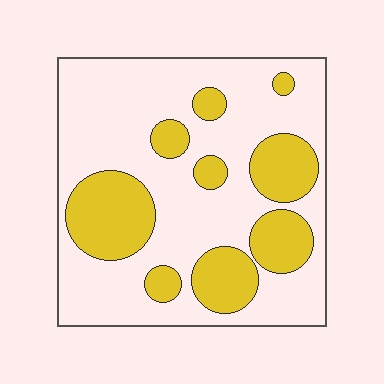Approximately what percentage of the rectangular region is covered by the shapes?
Approximately 30%.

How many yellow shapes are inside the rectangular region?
9.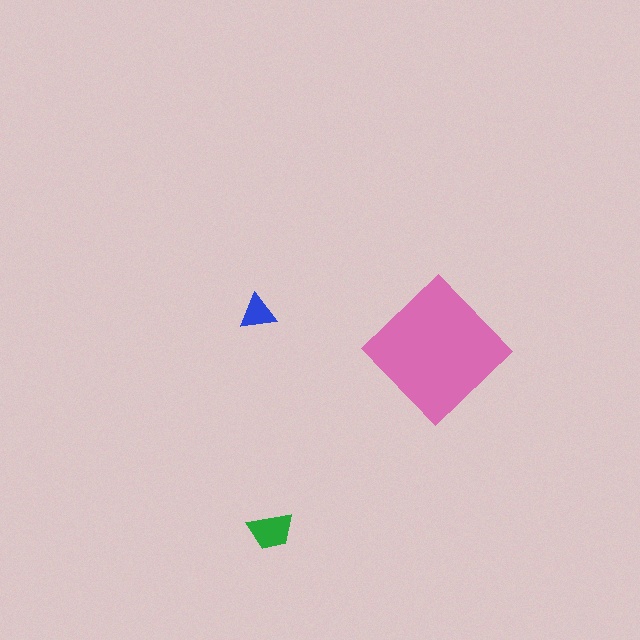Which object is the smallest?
The blue triangle.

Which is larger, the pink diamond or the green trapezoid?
The pink diamond.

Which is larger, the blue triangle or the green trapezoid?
The green trapezoid.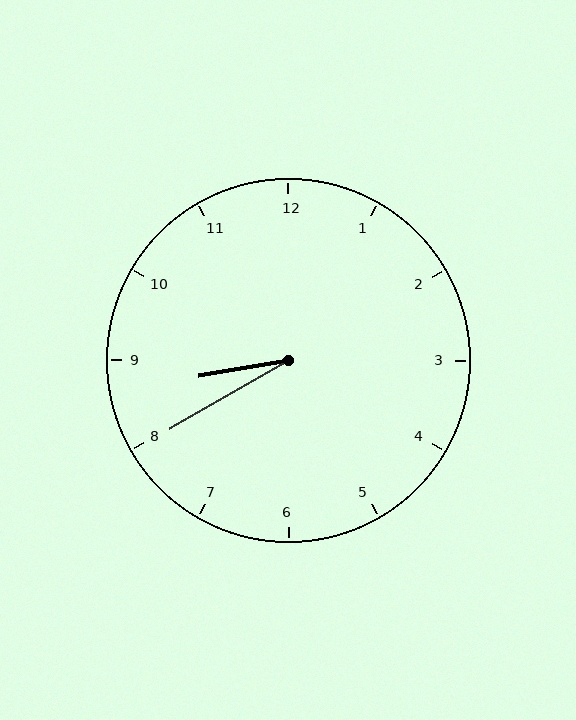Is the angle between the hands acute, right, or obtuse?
It is acute.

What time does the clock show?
8:40.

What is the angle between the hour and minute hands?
Approximately 20 degrees.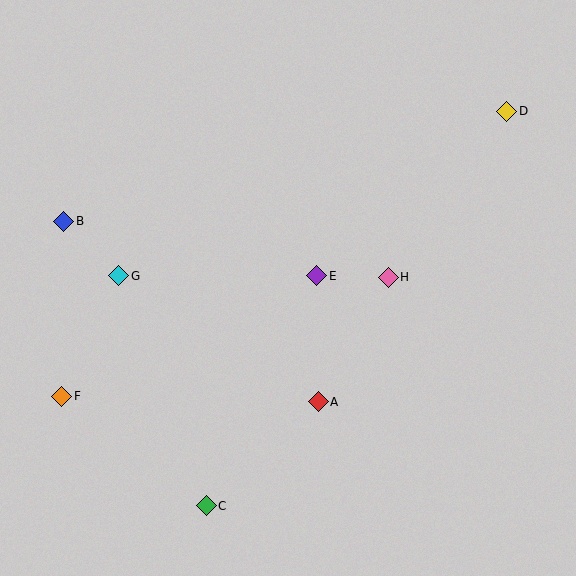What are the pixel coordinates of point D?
Point D is at (507, 111).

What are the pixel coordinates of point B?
Point B is at (64, 221).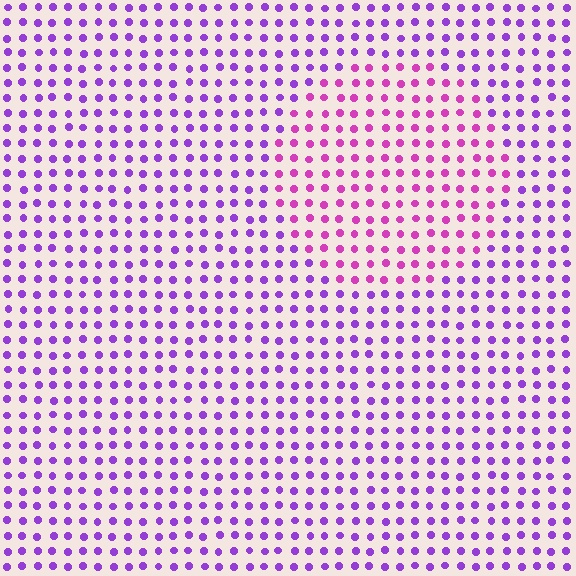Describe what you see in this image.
The image is filled with small purple elements in a uniform arrangement. A circle-shaped region is visible where the elements are tinted to a slightly different hue, forming a subtle color boundary.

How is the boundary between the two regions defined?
The boundary is defined purely by a slight shift in hue (about 37 degrees). Spacing, size, and orientation are identical on both sides.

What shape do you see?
I see a circle.